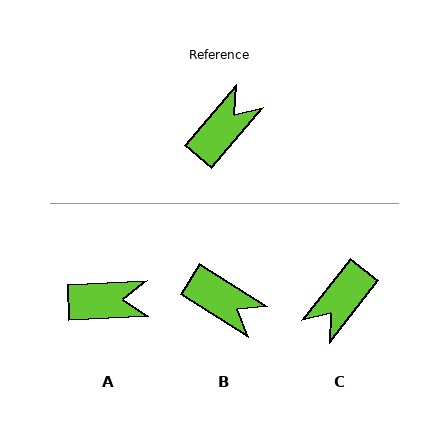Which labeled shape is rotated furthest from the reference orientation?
C, about 178 degrees away.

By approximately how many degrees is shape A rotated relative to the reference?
Approximately 47 degrees clockwise.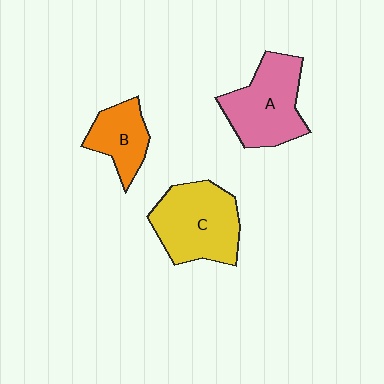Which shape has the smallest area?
Shape B (orange).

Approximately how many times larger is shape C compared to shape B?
Approximately 1.8 times.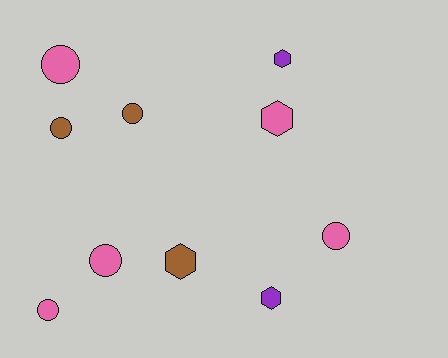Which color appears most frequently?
Pink, with 5 objects.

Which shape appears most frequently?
Circle, with 6 objects.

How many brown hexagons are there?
There is 1 brown hexagon.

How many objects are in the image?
There are 10 objects.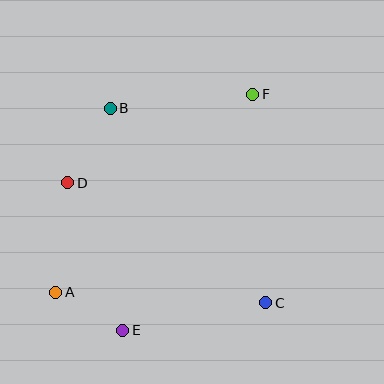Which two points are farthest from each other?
Points A and F are farthest from each other.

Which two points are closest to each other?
Points A and E are closest to each other.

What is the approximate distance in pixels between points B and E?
The distance between B and E is approximately 222 pixels.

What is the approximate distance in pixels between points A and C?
The distance between A and C is approximately 210 pixels.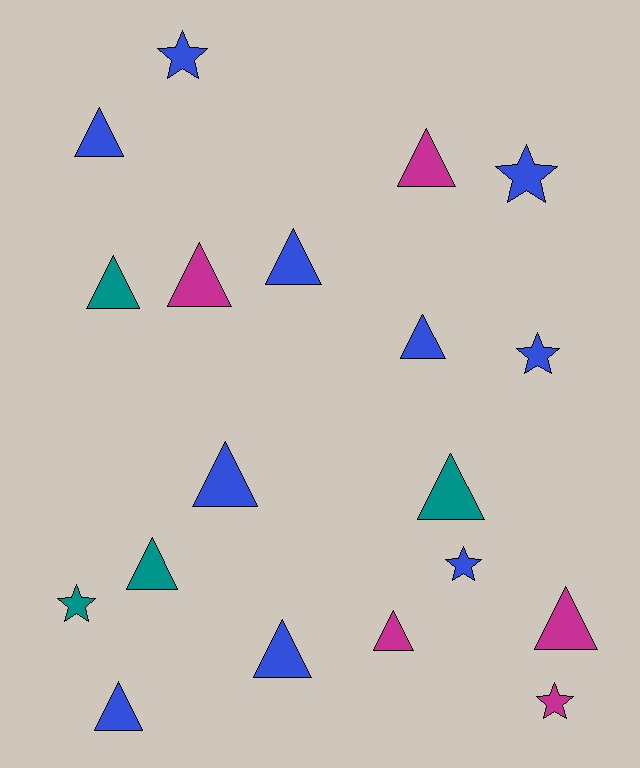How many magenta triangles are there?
There are 4 magenta triangles.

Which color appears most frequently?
Blue, with 10 objects.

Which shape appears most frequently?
Triangle, with 13 objects.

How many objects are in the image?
There are 19 objects.